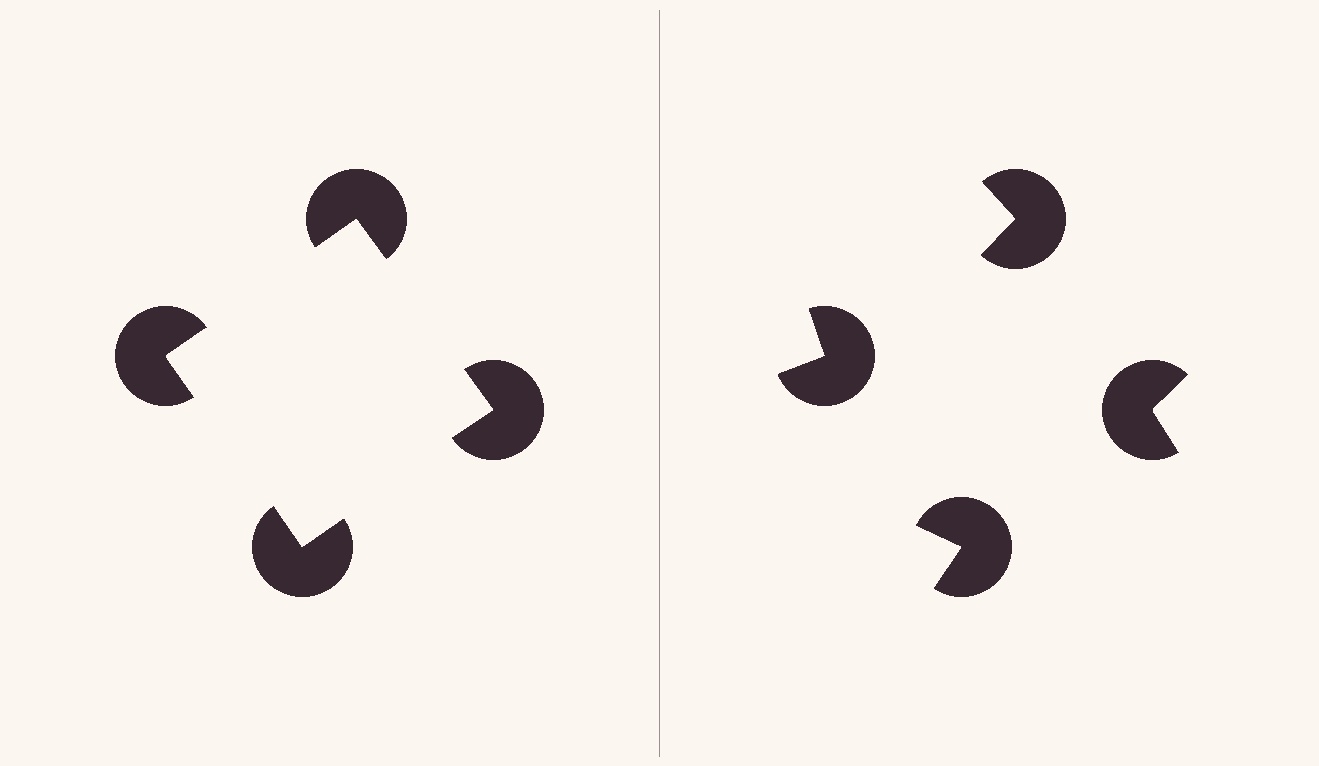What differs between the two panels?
The pac-man discs are positioned identically on both sides; only the wedge orientations differ. On the left they align to a square; on the right they are misaligned.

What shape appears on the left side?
An illusory square.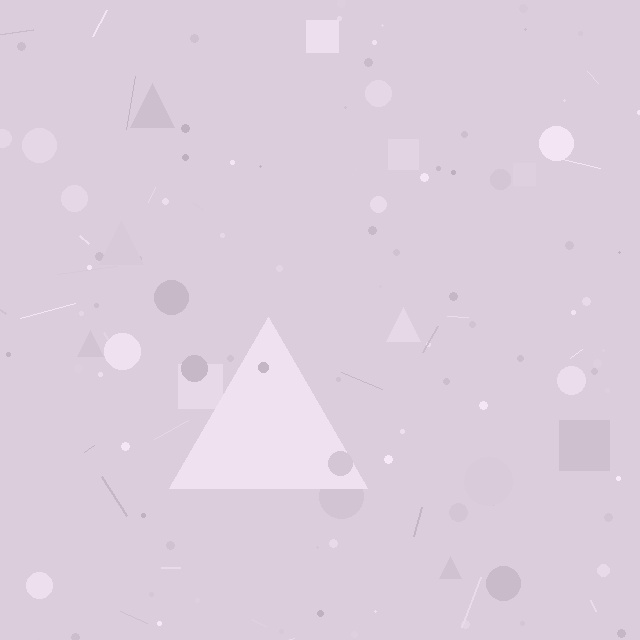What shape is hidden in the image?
A triangle is hidden in the image.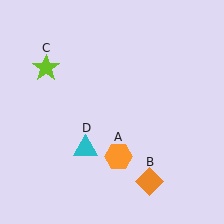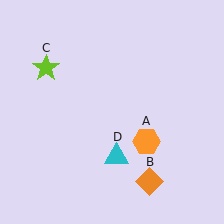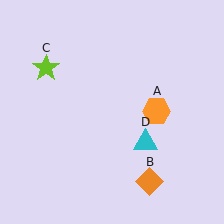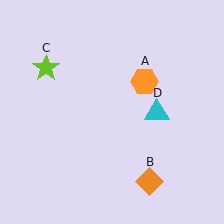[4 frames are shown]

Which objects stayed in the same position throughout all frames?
Orange diamond (object B) and lime star (object C) remained stationary.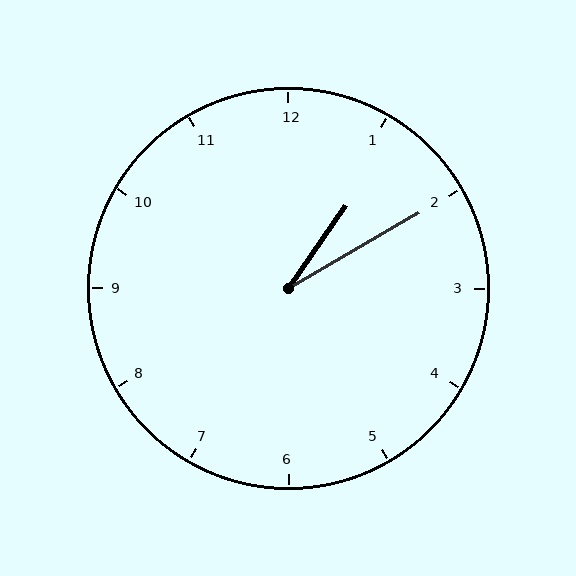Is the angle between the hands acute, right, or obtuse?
It is acute.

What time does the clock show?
1:10.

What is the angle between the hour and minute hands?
Approximately 25 degrees.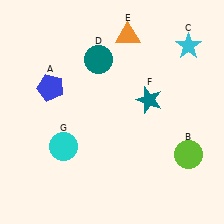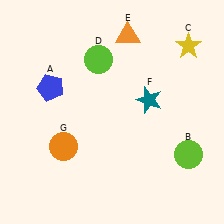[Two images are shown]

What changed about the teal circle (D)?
In Image 1, D is teal. In Image 2, it changed to lime.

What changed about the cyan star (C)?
In Image 1, C is cyan. In Image 2, it changed to yellow.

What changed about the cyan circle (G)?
In Image 1, G is cyan. In Image 2, it changed to orange.